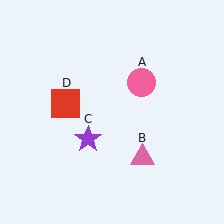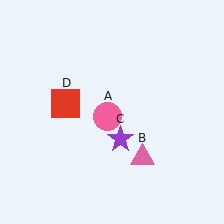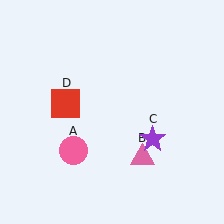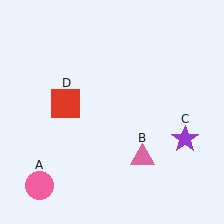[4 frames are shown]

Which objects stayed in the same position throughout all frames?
Pink triangle (object B) and red square (object D) remained stationary.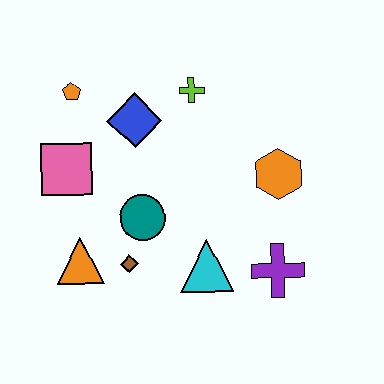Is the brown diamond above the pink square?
No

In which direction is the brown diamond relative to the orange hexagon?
The brown diamond is to the left of the orange hexagon.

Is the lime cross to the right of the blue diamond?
Yes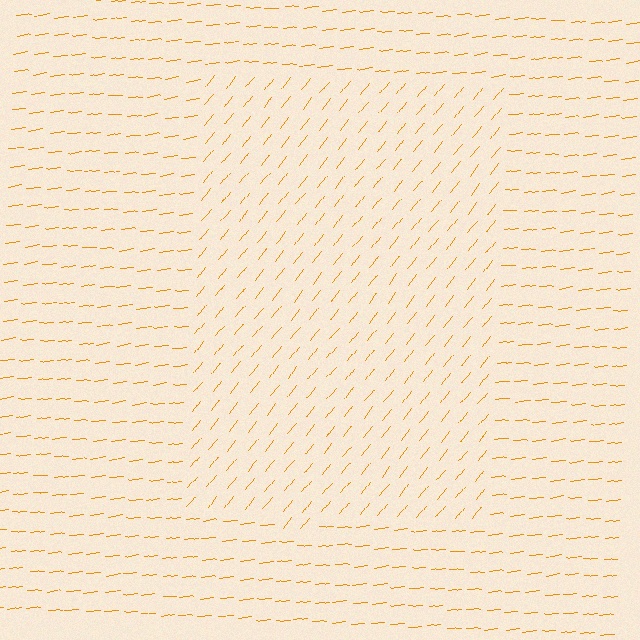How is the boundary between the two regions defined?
The boundary is defined purely by a change in line orientation (approximately 45 degrees difference). All lines are the same color and thickness.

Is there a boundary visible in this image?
Yes, there is a texture boundary formed by a change in line orientation.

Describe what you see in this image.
The image is filled with small orange line segments. A rectangle region in the image has lines oriented differently from the surrounding lines, creating a visible texture boundary.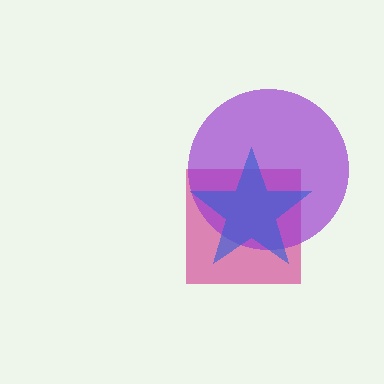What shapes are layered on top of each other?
The layered shapes are: a magenta square, a purple circle, a blue star.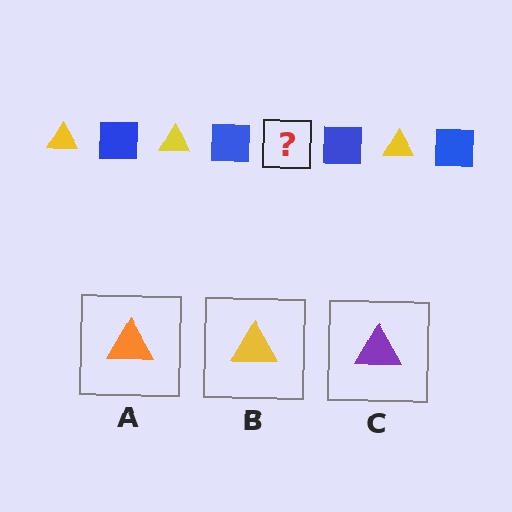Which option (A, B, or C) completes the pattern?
B.